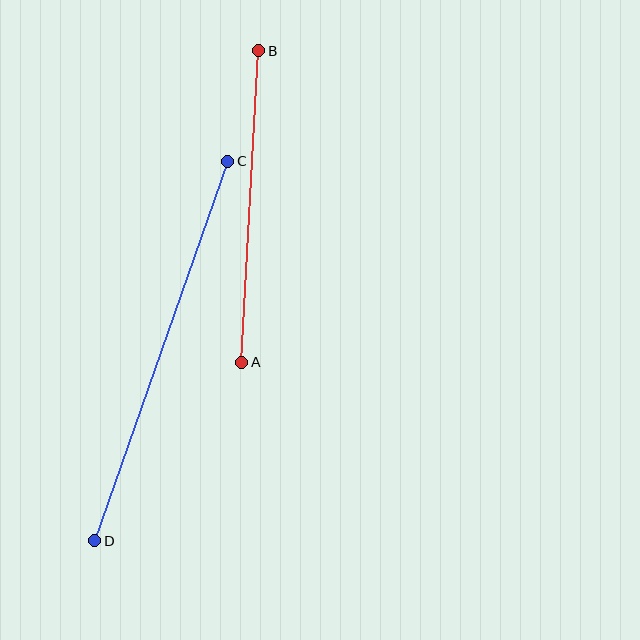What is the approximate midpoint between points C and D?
The midpoint is at approximately (161, 351) pixels.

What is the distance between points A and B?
The distance is approximately 312 pixels.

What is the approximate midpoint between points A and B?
The midpoint is at approximately (250, 206) pixels.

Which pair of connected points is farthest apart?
Points C and D are farthest apart.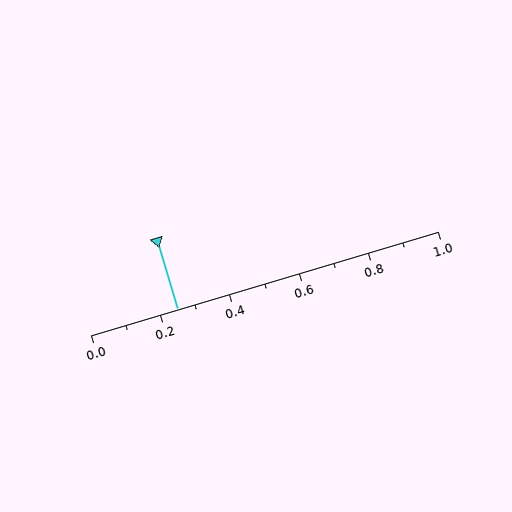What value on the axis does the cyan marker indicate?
The marker indicates approximately 0.25.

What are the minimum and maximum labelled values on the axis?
The axis runs from 0.0 to 1.0.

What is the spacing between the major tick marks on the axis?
The major ticks are spaced 0.2 apart.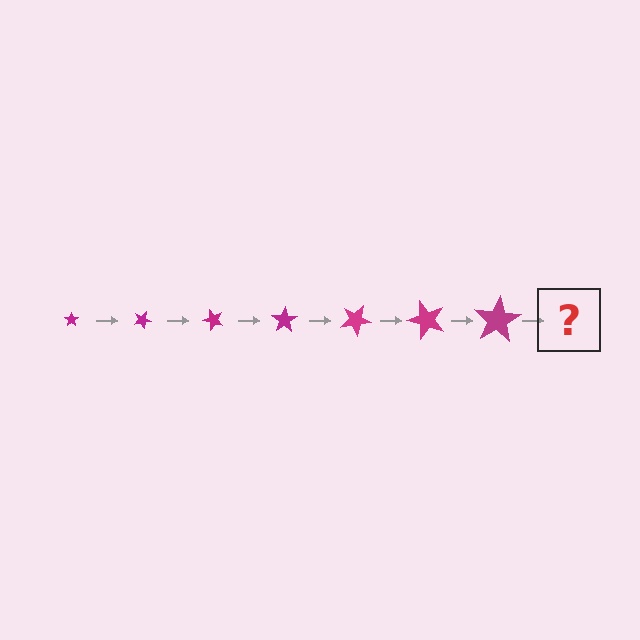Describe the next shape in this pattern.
It should be a star, larger than the previous one and rotated 175 degrees from the start.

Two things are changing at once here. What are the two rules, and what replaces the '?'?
The two rules are that the star grows larger each step and it rotates 25 degrees each step. The '?' should be a star, larger than the previous one and rotated 175 degrees from the start.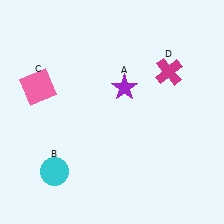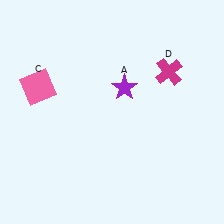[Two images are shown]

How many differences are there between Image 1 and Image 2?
There is 1 difference between the two images.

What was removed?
The cyan circle (B) was removed in Image 2.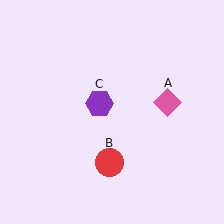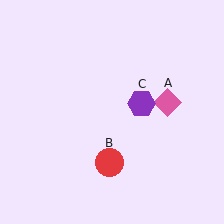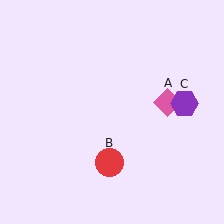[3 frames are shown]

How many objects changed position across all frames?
1 object changed position: purple hexagon (object C).